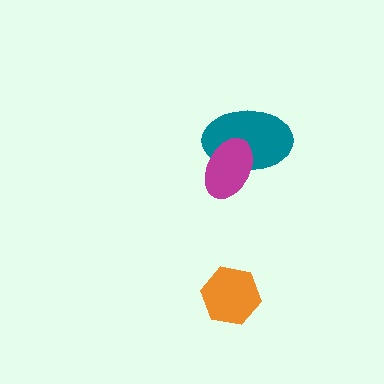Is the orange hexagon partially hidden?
No, no other shape covers it.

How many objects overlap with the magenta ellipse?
1 object overlaps with the magenta ellipse.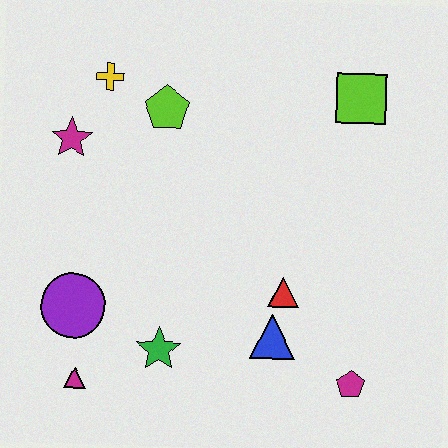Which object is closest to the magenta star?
The yellow cross is closest to the magenta star.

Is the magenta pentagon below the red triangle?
Yes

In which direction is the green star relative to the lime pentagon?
The green star is below the lime pentagon.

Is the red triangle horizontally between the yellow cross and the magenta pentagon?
Yes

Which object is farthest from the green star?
The lime square is farthest from the green star.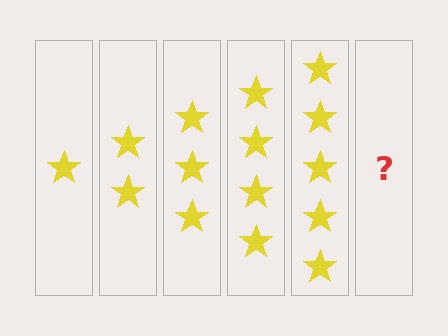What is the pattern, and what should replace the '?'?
The pattern is that each step adds one more star. The '?' should be 6 stars.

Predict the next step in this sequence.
The next step is 6 stars.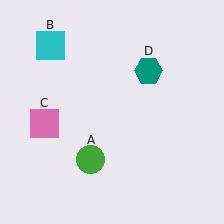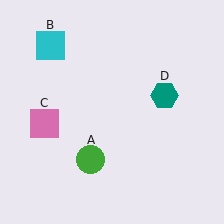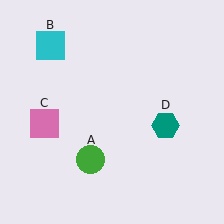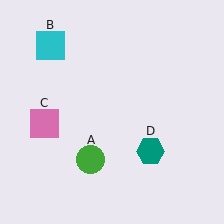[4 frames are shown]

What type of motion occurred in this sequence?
The teal hexagon (object D) rotated clockwise around the center of the scene.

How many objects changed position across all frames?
1 object changed position: teal hexagon (object D).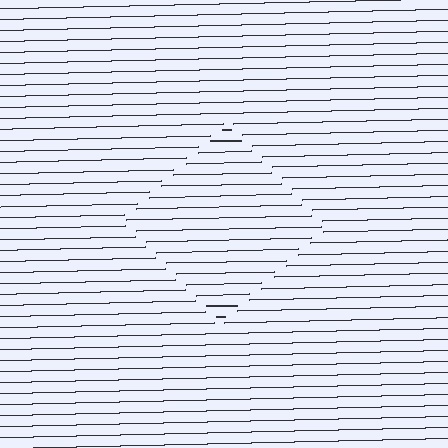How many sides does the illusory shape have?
4 sides — the line-ends trace a square.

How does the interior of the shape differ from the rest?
The interior of the shape contains the same grating, shifted by half a period — the contour is defined by the phase discontinuity where line-ends from the inner and outer gratings abut.